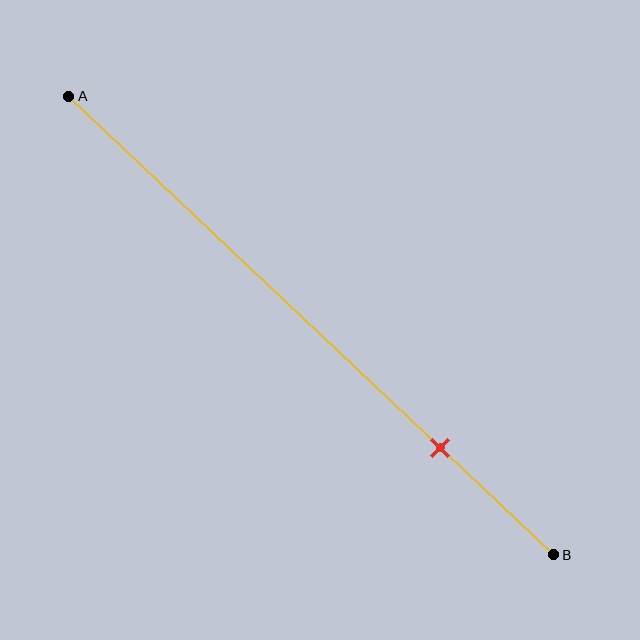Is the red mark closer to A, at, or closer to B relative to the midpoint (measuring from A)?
The red mark is closer to point B than the midpoint of segment AB.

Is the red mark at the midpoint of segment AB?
No, the mark is at about 75% from A, not at the 50% midpoint.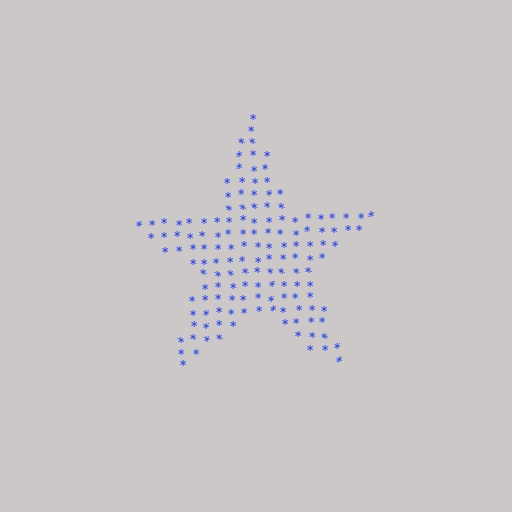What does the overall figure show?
The overall figure shows a star.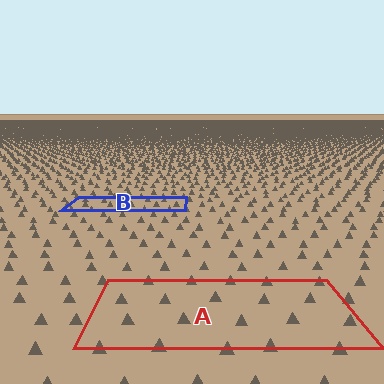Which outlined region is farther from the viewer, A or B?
Region B is farther from the viewer — the texture elements inside it appear smaller and more densely packed.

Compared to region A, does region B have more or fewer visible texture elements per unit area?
Region B has more texture elements per unit area — they are packed more densely because it is farther away.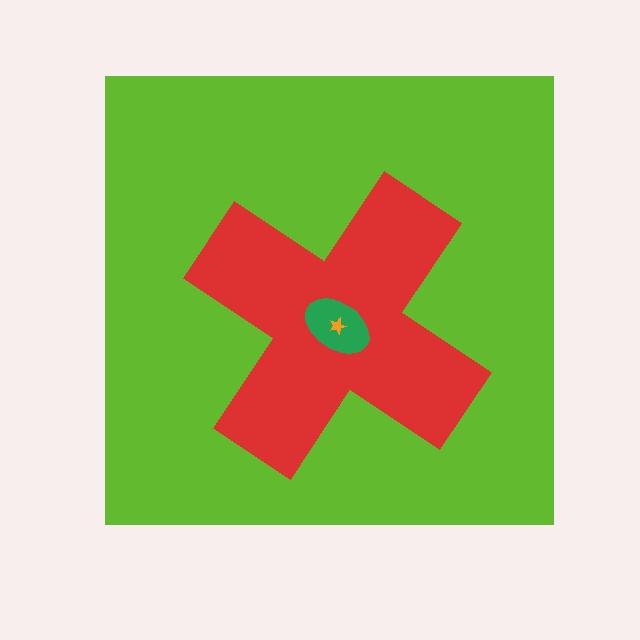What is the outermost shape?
The lime square.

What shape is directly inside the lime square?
The red cross.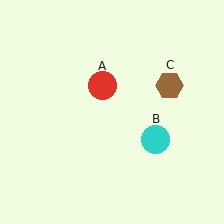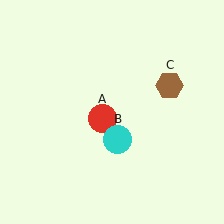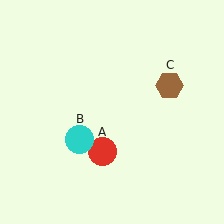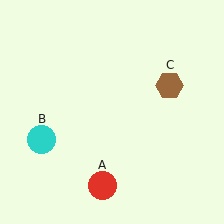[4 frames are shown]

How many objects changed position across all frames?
2 objects changed position: red circle (object A), cyan circle (object B).